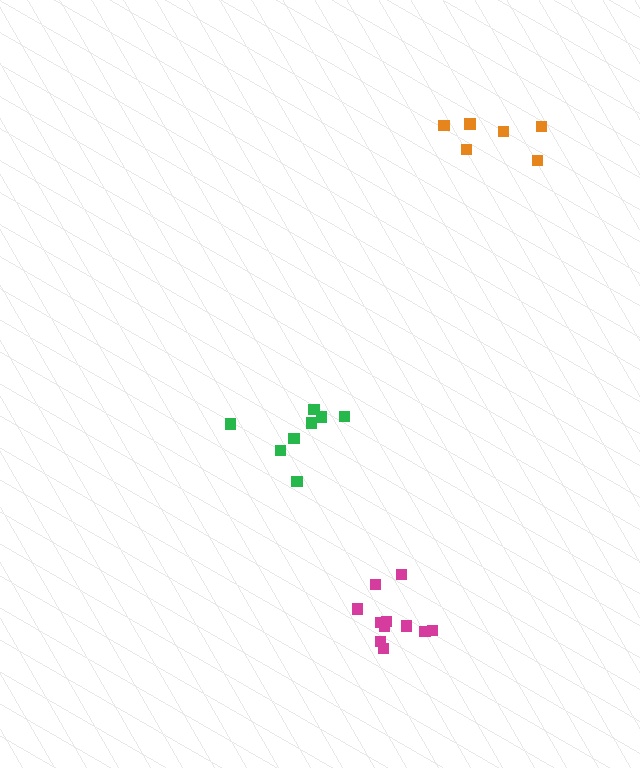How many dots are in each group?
Group 1: 8 dots, Group 2: 6 dots, Group 3: 11 dots (25 total).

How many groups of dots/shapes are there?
There are 3 groups.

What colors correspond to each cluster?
The clusters are colored: green, orange, magenta.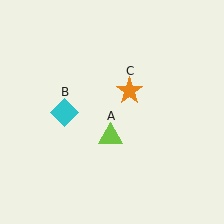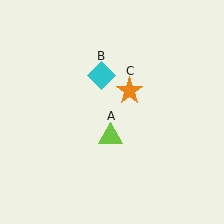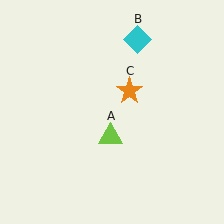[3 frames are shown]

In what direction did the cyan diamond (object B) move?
The cyan diamond (object B) moved up and to the right.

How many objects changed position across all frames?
1 object changed position: cyan diamond (object B).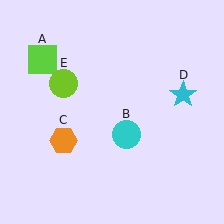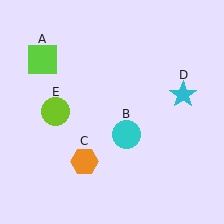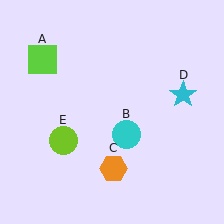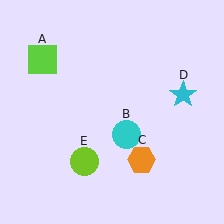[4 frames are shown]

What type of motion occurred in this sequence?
The orange hexagon (object C), lime circle (object E) rotated counterclockwise around the center of the scene.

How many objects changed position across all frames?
2 objects changed position: orange hexagon (object C), lime circle (object E).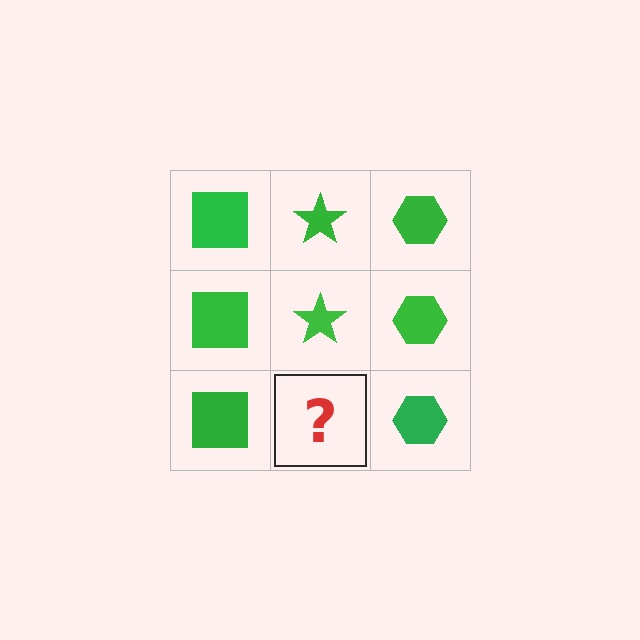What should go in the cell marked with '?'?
The missing cell should contain a green star.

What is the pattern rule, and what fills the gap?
The rule is that each column has a consistent shape. The gap should be filled with a green star.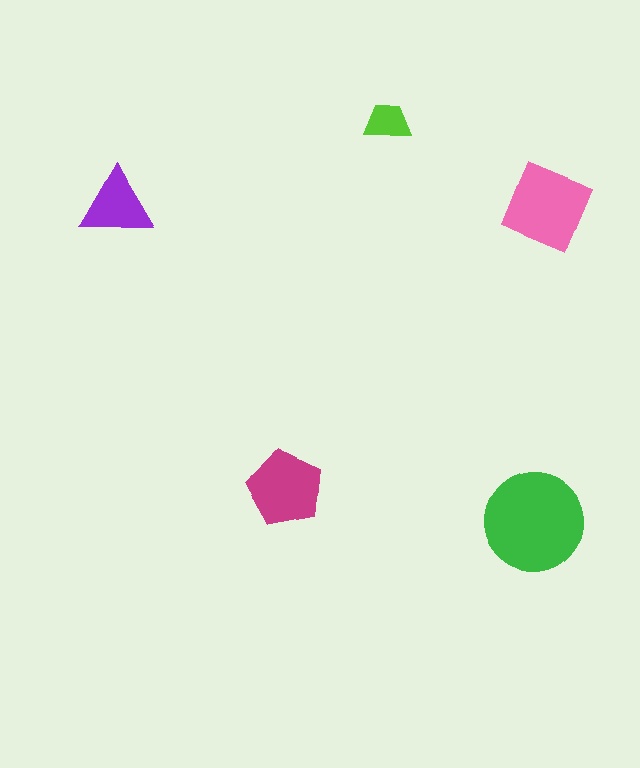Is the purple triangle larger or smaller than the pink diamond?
Smaller.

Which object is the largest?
The green circle.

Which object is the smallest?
The lime trapezoid.